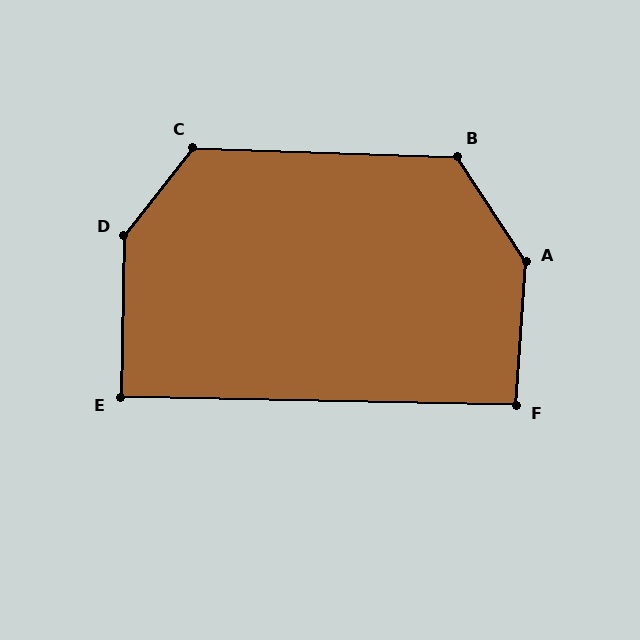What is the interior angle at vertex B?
Approximately 125 degrees (obtuse).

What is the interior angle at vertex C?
Approximately 127 degrees (obtuse).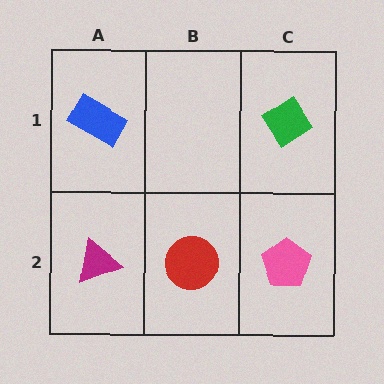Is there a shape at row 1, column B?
No, that cell is empty.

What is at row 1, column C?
A green diamond.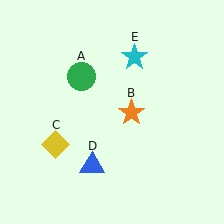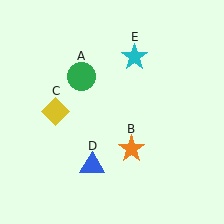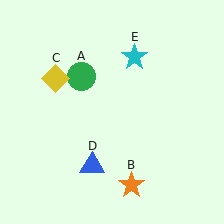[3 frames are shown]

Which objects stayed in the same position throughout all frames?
Green circle (object A) and blue triangle (object D) and cyan star (object E) remained stationary.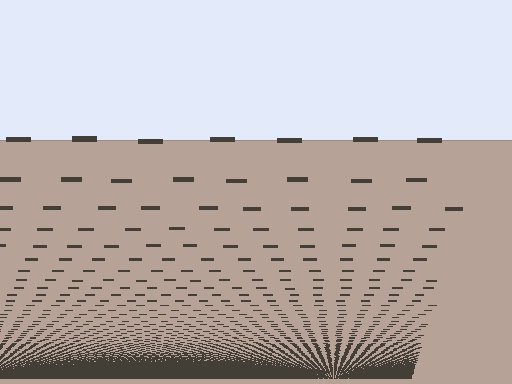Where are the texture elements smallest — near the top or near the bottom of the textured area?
Near the bottom.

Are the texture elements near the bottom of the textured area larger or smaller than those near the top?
Smaller. The gradient is inverted — elements near the bottom are smaller and denser.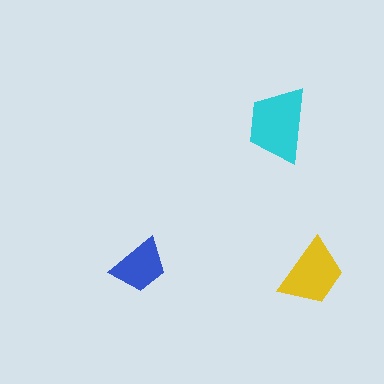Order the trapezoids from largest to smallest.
the cyan one, the yellow one, the blue one.